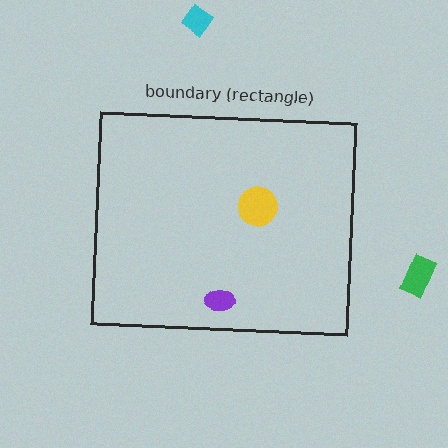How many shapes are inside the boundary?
2 inside, 2 outside.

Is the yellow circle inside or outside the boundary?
Inside.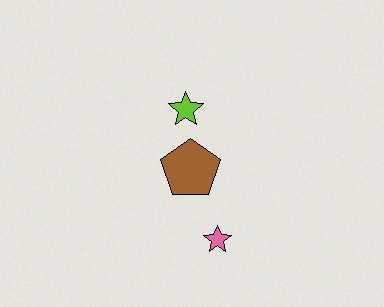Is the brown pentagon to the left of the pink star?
Yes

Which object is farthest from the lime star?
The pink star is farthest from the lime star.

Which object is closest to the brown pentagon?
The lime star is closest to the brown pentagon.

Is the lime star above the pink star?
Yes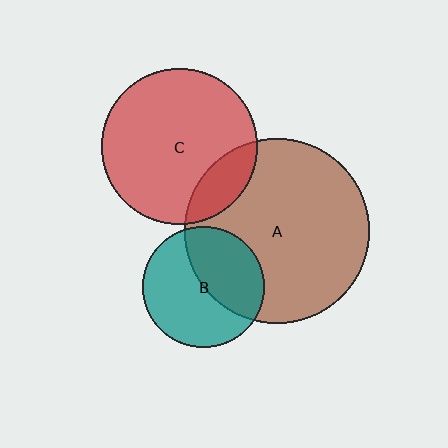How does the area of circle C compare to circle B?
Approximately 1.7 times.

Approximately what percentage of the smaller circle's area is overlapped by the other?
Approximately 15%.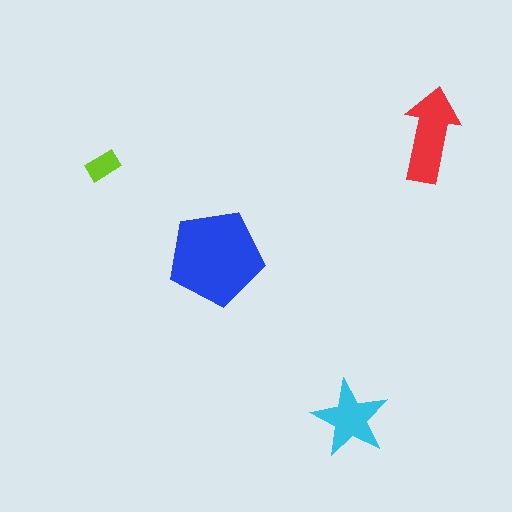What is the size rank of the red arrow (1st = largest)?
2nd.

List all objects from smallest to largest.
The lime rectangle, the cyan star, the red arrow, the blue pentagon.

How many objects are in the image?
There are 4 objects in the image.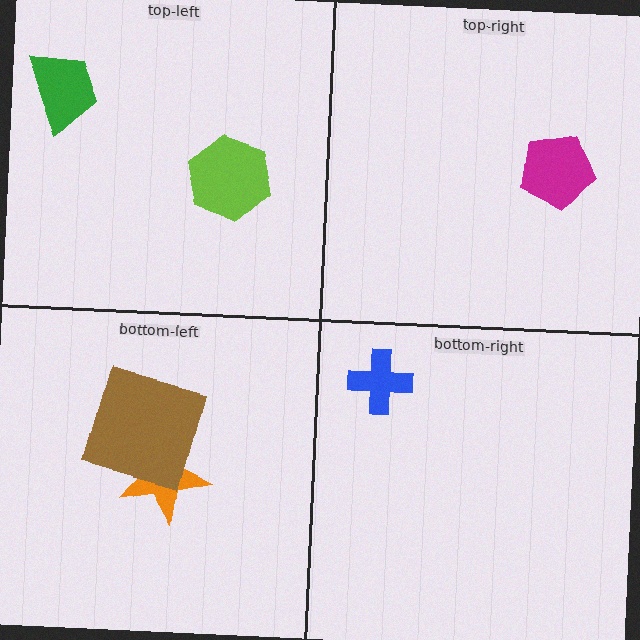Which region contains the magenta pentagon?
The top-right region.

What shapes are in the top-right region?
The magenta pentagon.